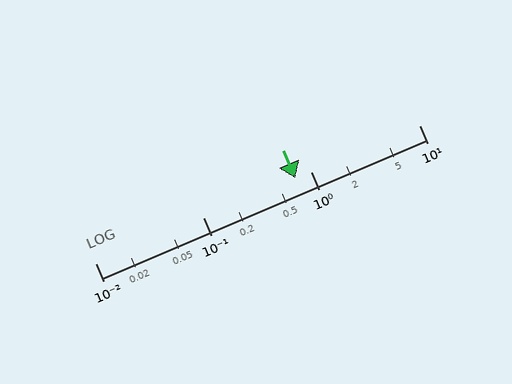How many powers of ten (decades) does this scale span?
The scale spans 3 decades, from 0.01 to 10.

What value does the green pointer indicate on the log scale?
The pointer indicates approximately 0.72.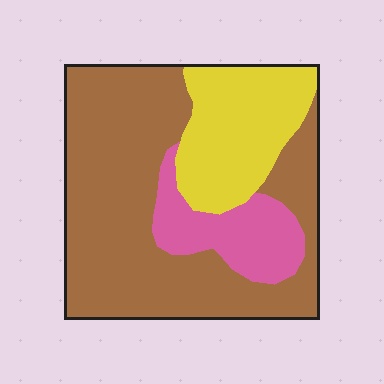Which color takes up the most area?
Brown, at roughly 60%.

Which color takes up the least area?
Pink, at roughly 15%.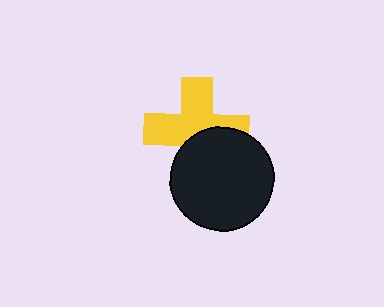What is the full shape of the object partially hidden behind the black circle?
The partially hidden object is a yellow cross.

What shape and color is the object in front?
The object in front is a black circle.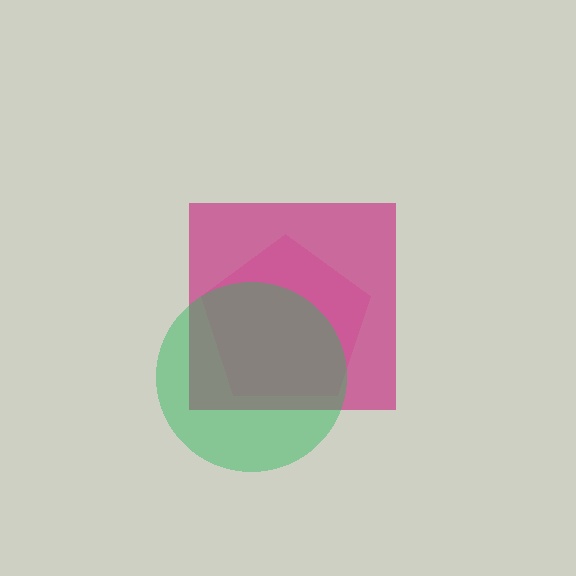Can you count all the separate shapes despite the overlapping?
Yes, there are 3 separate shapes.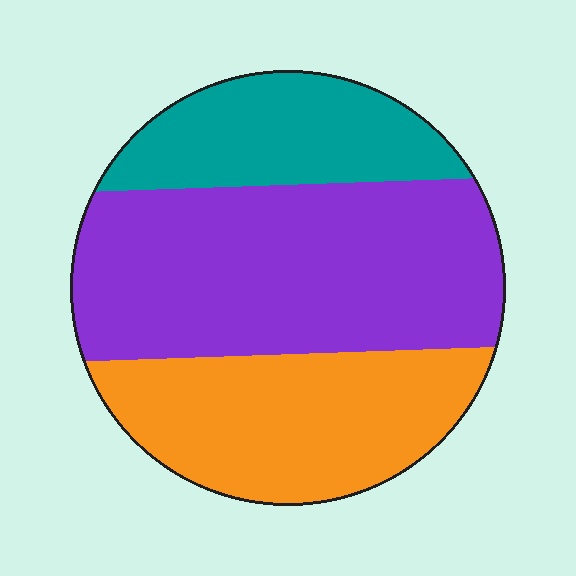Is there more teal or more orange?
Orange.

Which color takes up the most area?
Purple, at roughly 50%.